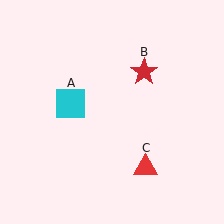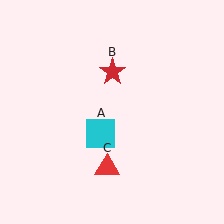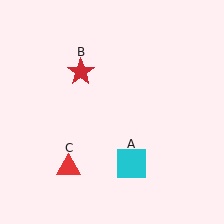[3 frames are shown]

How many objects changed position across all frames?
3 objects changed position: cyan square (object A), red star (object B), red triangle (object C).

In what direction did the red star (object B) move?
The red star (object B) moved left.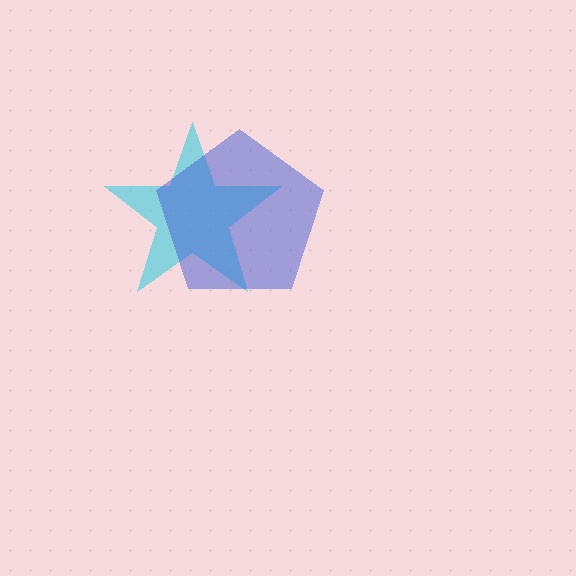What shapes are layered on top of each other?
The layered shapes are: a cyan star, a blue pentagon.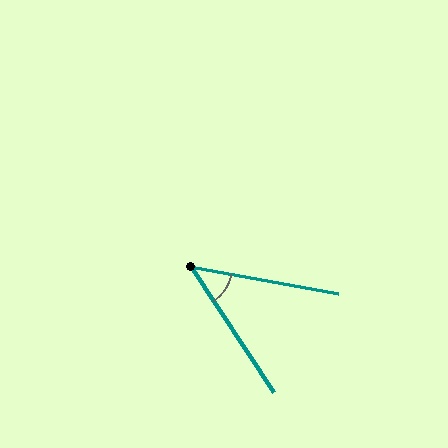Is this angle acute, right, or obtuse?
It is acute.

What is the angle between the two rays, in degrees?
Approximately 46 degrees.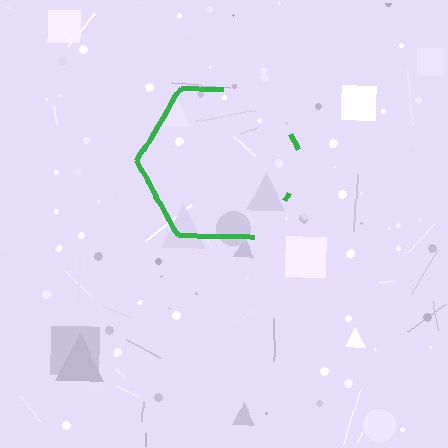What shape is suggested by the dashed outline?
The dashed outline suggests a hexagon.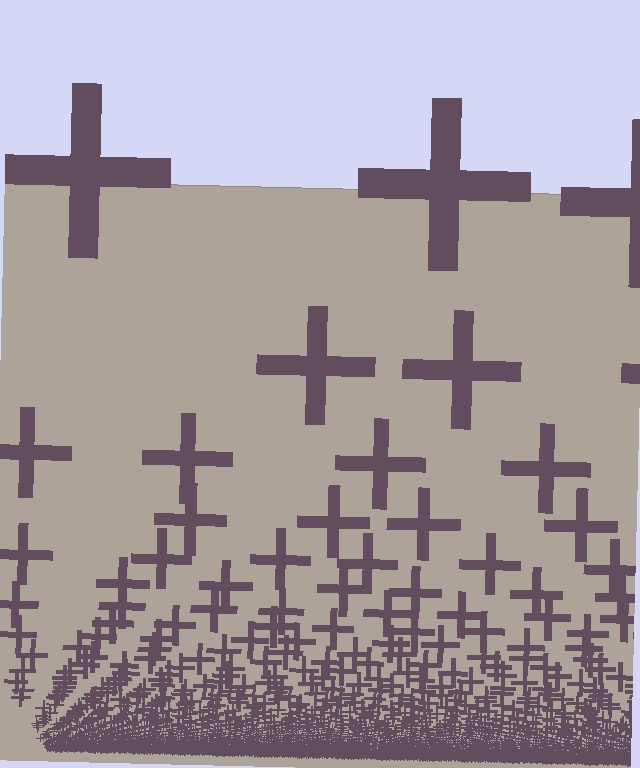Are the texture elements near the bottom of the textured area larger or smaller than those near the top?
Smaller. The gradient is inverted — elements near the bottom are smaller and denser.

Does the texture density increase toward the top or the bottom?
Density increases toward the bottom.